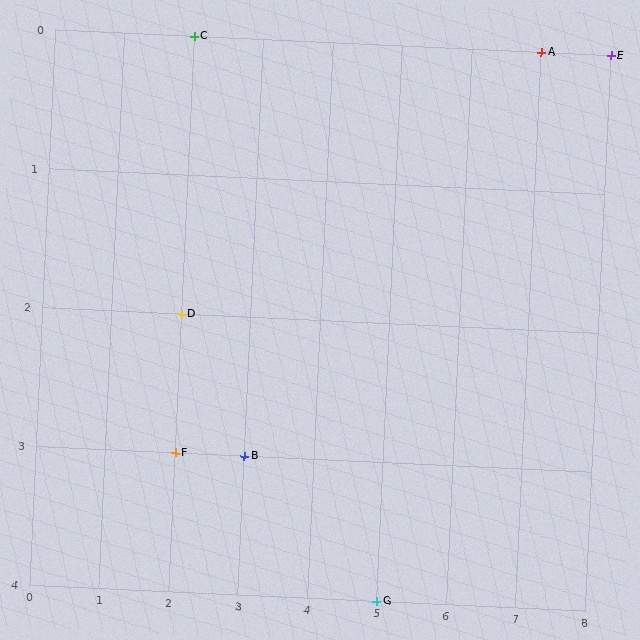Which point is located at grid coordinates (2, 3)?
Point F is at (2, 3).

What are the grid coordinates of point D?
Point D is at grid coordinates (2, 2).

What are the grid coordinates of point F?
Point F is at grid coordinates (2, 3).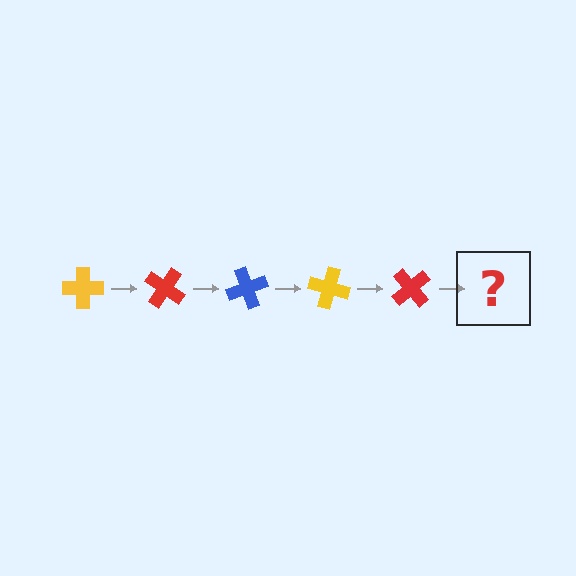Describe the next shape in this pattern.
It should be a blue cross, rotated 175 degrees from the start.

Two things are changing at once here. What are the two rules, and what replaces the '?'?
The two rules are that it rotates 35 degrees each step and the color cycles through yellow, red, and blue. The '?' should be a blue cross, rotated 175 degrees from the start.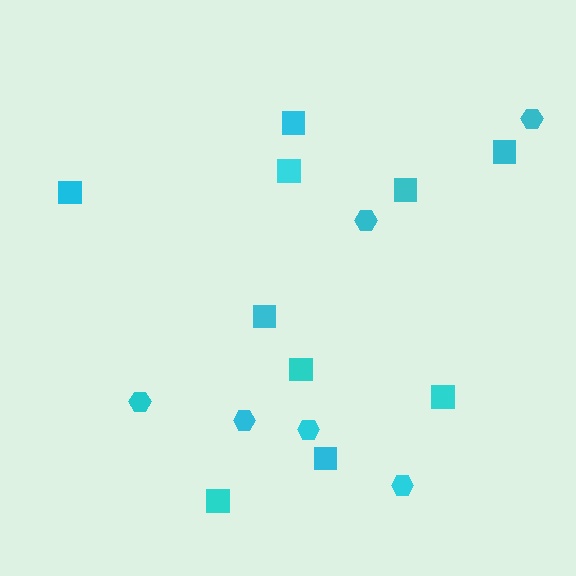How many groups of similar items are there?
There are 2 groups: one group of squares (10) and one group of hexagons (6).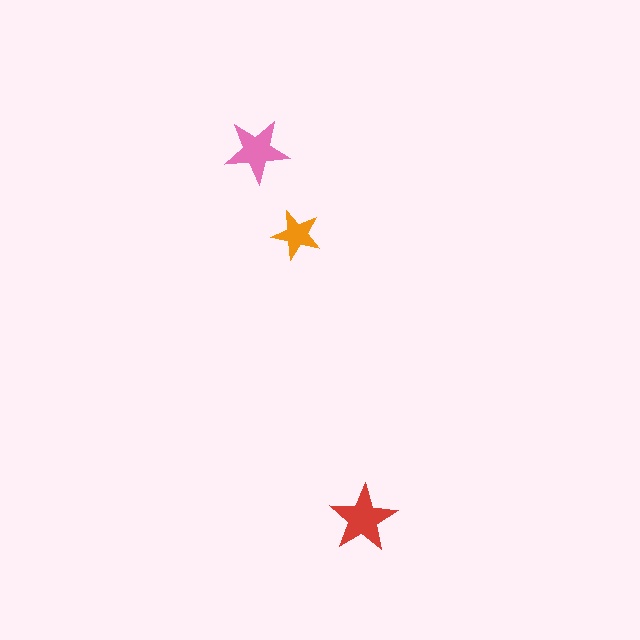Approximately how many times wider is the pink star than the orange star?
About 1.5 times wider.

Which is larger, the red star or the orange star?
The red one.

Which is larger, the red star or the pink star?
The red one.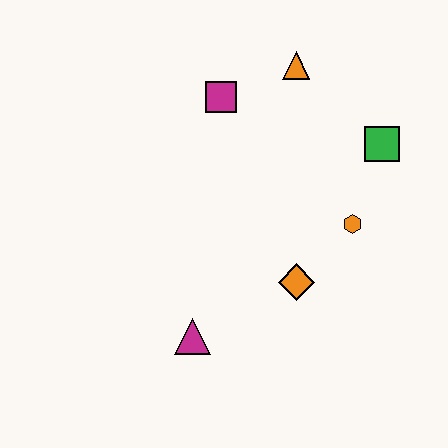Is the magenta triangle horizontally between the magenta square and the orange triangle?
No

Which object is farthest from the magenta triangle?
The orange triangle is farthest from the magenta triangle.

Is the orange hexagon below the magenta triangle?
No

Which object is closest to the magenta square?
The orange triangle is closest to the magenta square.